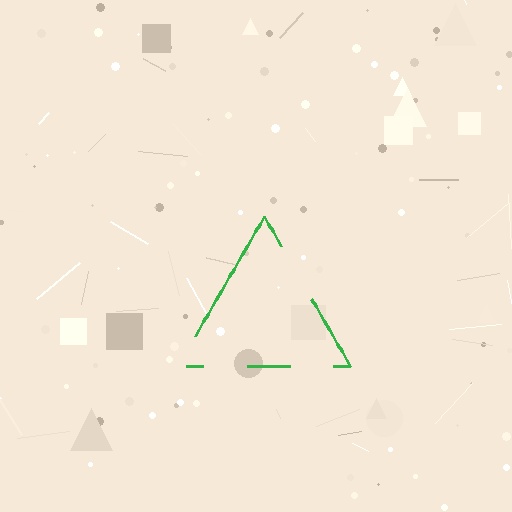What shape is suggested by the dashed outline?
The dashed outline suggests a triangle.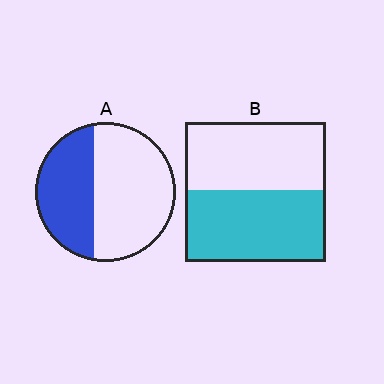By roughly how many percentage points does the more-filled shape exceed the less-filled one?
By roughly 10 percentage points (B over A).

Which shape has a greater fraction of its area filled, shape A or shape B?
Shape B.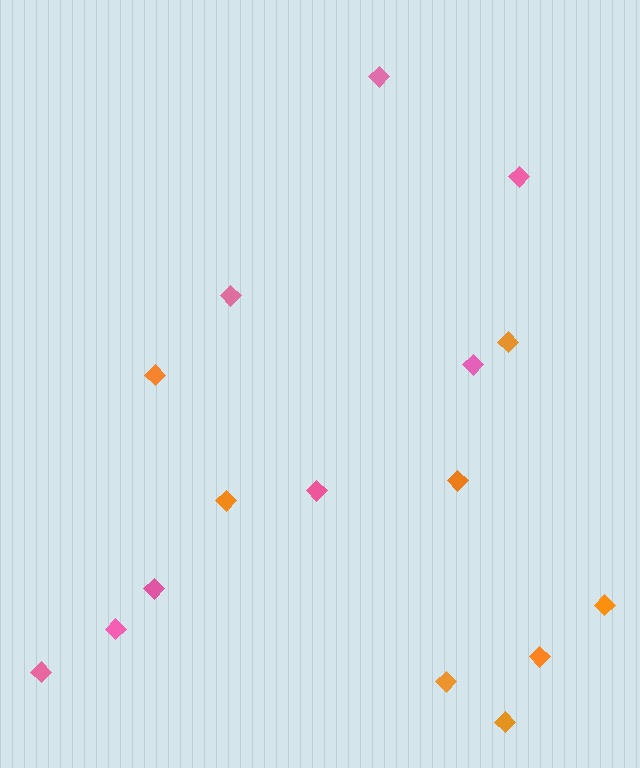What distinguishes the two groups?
There are 2 groups: one group of pink diamonds (8) and one group of orange diamonds (8).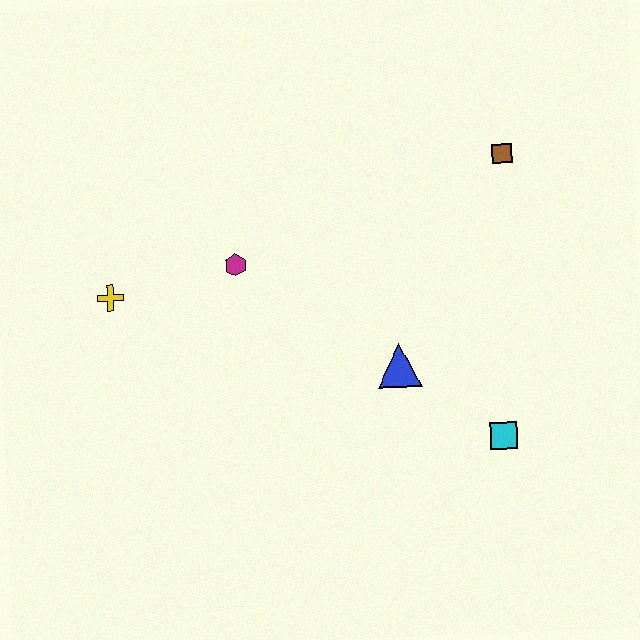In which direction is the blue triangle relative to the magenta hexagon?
The blue triangle is to the right of the magenta hexagon.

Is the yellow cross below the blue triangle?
No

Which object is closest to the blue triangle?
The cyan square is closest to the blue triangle.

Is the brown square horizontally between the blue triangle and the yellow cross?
No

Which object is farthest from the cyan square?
The yellow cross is farthest from the cyan square.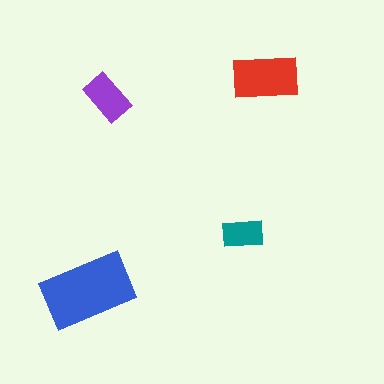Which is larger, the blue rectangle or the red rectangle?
The blue one.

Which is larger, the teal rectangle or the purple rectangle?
The purple one.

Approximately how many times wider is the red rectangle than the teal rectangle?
About 1.5 times wider.